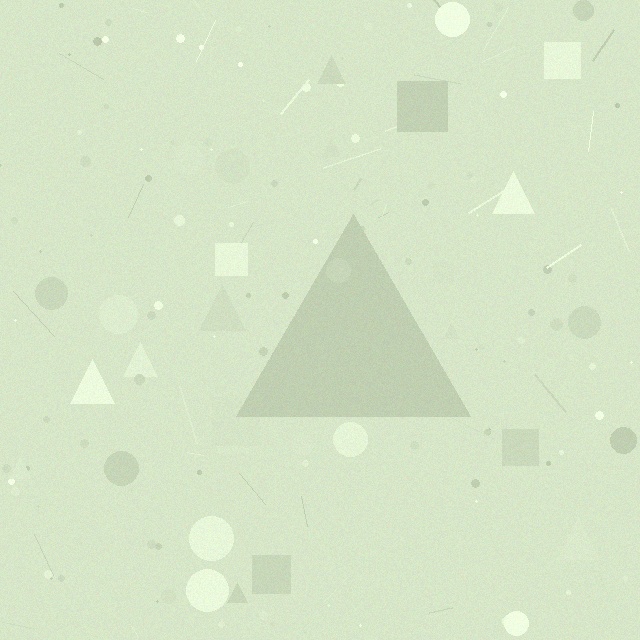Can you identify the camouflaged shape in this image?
The camouflaged shape is a triangle.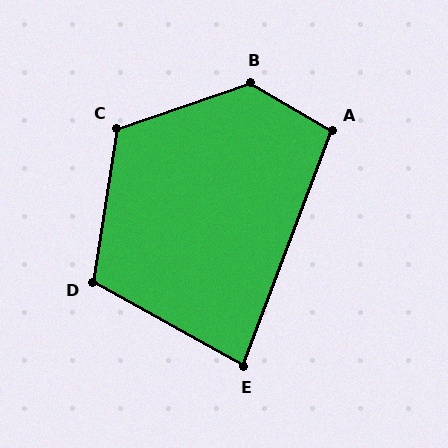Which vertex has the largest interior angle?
B, at approximately 131 degrees.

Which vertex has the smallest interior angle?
E, at approximately 82 degrees.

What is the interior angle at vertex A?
Approximately 99 degrees (obtuse).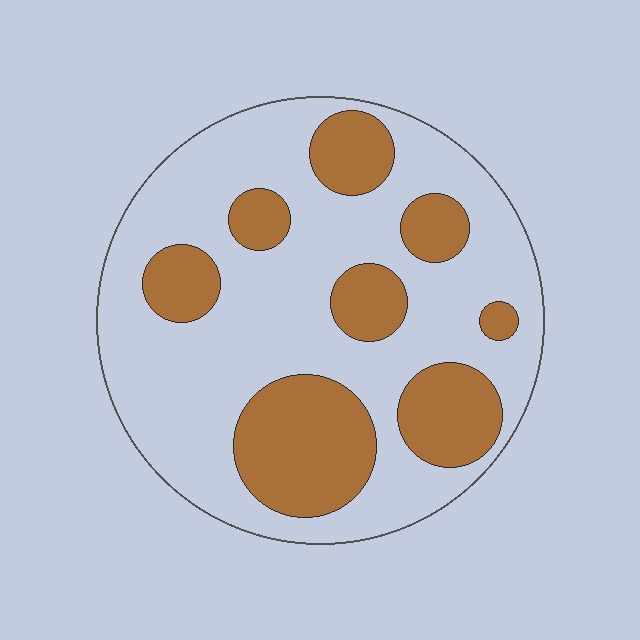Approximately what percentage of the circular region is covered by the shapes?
Approximately 30%.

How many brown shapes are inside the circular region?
8.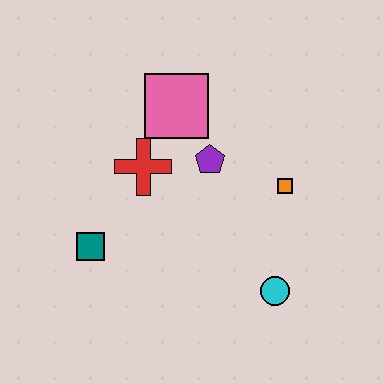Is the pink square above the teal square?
Yes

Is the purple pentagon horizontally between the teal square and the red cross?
No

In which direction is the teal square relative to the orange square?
The teal square is to the left of the orange square.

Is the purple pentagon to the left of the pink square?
No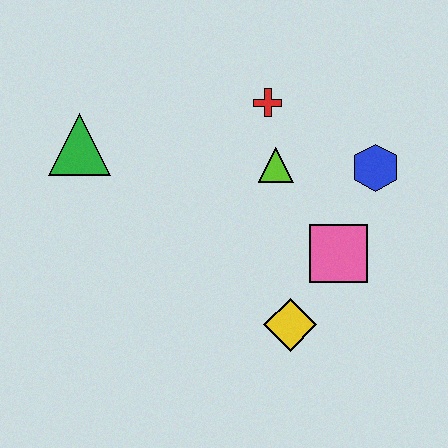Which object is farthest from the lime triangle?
The green triangle is farthest from the lime triangle.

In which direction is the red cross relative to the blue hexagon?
The red cross is to the left of the blue hexagon.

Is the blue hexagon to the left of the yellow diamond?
No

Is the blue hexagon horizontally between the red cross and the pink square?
No